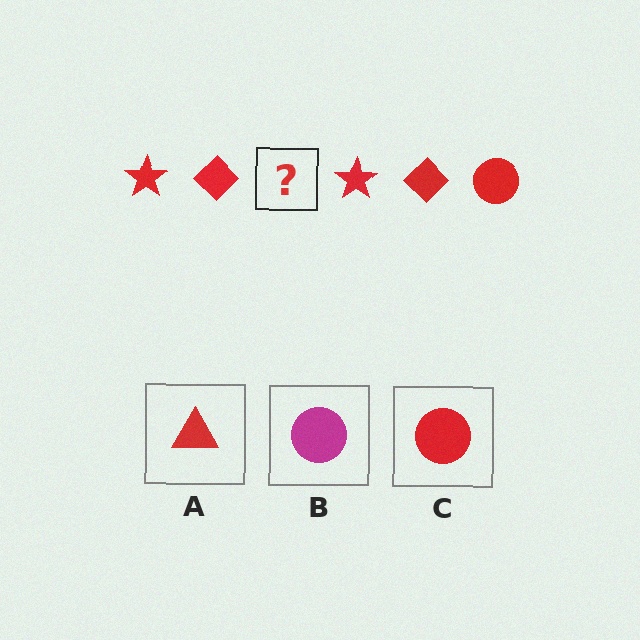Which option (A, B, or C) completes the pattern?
C.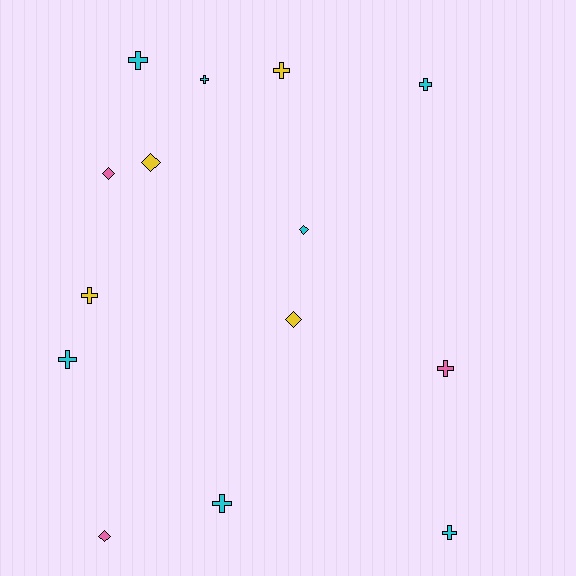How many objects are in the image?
There are 14 objects.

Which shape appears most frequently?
Cross, with 9 objects.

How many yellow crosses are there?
There are 2 yellow crosses.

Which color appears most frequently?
Cyan, with 7 objects.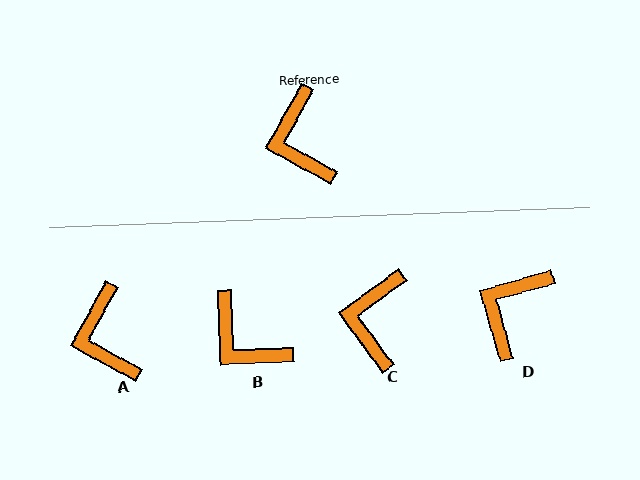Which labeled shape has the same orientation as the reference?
A.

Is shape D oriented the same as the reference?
No, it is off by about 45 degrees.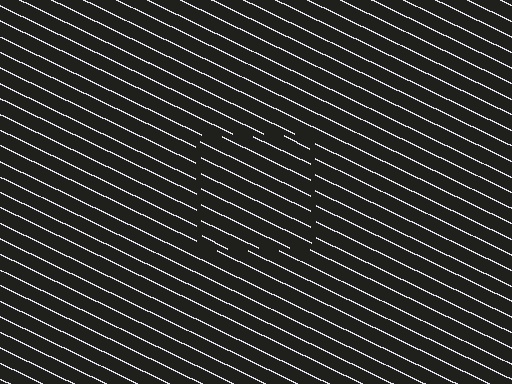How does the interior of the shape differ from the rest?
The interior of the shape contains the same grating, shifted by half a period — the contour is defined by the phase discontinuity where line-ends from the inner and outer gratings abut.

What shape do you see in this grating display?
An illusory square. The interior of the shape contains the same grating, shifted by half a period — the contour is defined by the phase discontinuity where line-ends from the inner and outer gratings abut.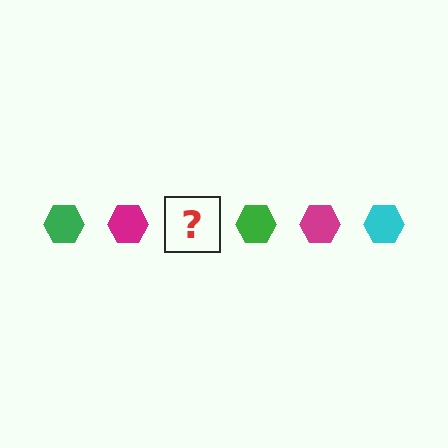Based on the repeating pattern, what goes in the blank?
The blank should be a cyan hexagon.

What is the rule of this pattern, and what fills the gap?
The rule is that the pattern cycles through green, magenta, cyan hexagons. The gap should be filled with a cyan hexagon.